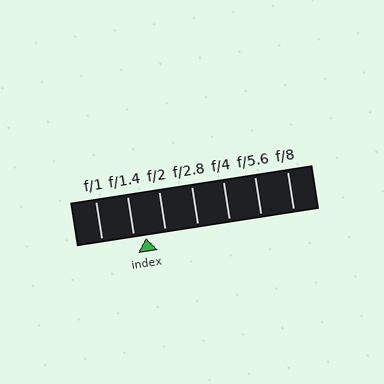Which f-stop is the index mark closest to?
The index mark is closest to f/1.4.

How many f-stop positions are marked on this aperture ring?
There are 7 f-stop positions marked.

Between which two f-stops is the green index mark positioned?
The index mark is between f/1.4 and f/2.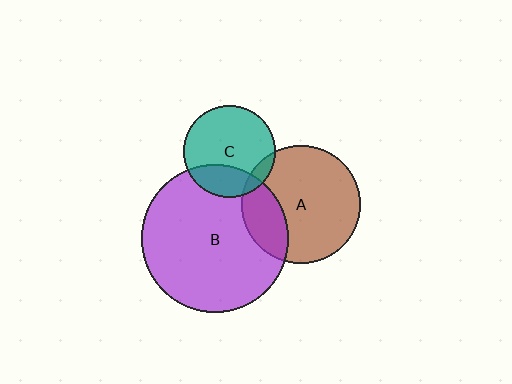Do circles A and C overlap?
Yes.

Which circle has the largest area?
Circle B (purple).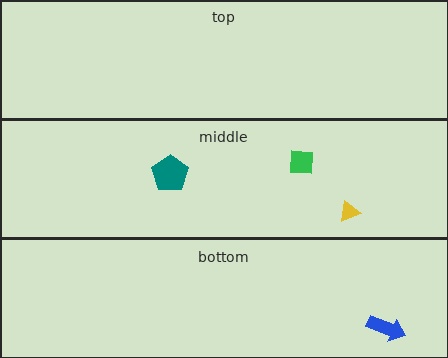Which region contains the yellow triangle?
The middle region.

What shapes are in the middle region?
The green square, the yellow triangle, the teal pentagon.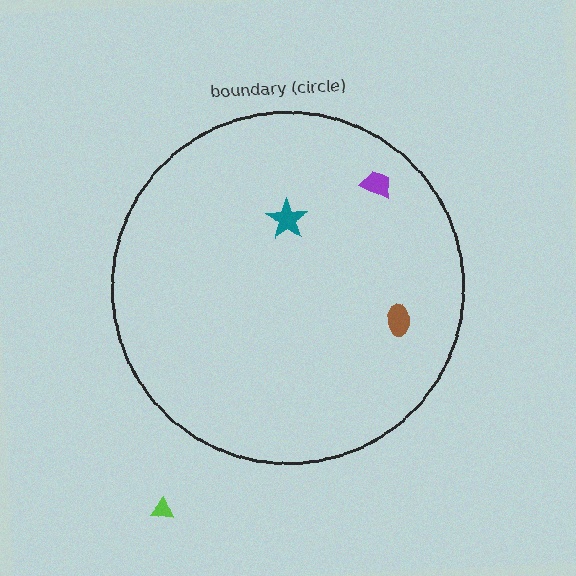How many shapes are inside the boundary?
3 inside, 1 outside.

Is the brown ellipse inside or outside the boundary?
Inside.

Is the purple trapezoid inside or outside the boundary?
Inside.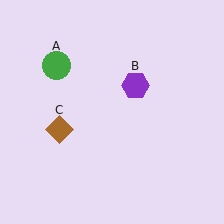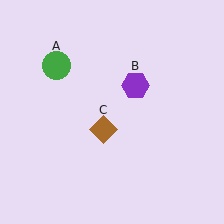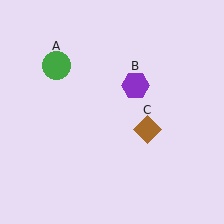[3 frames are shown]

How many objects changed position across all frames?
1 object changed position: brown diamond (object C).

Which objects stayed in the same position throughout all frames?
Green circle (object A) and purple hexagon (object B) remained stationary.